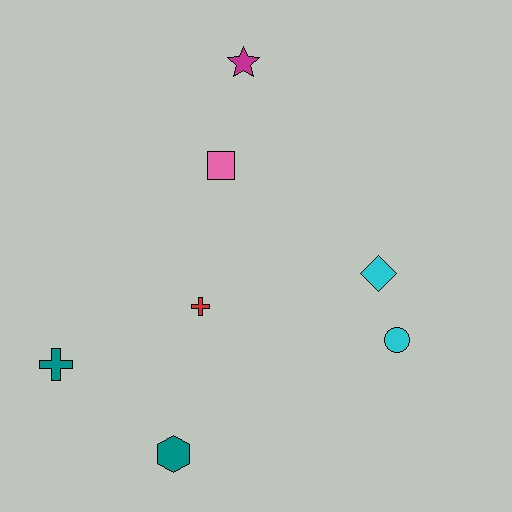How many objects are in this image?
There are 7 objects.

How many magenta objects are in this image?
There is 1 magenta object.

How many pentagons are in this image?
There are no pentagons.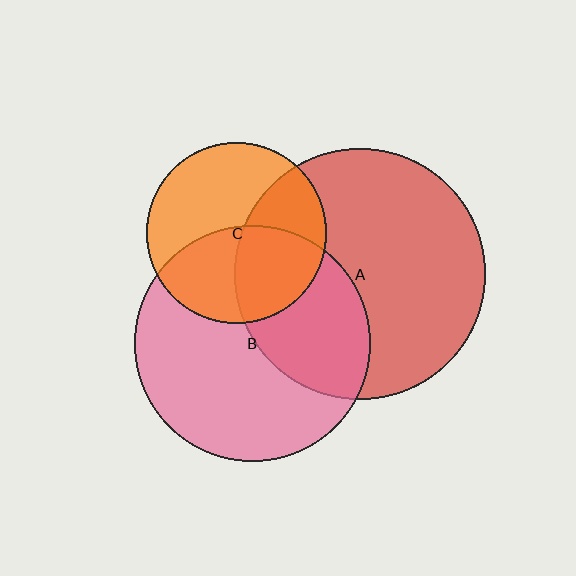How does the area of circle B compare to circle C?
Approximately 1.7 times.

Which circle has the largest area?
Circle A (red).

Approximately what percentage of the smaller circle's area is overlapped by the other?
Approximately 45%.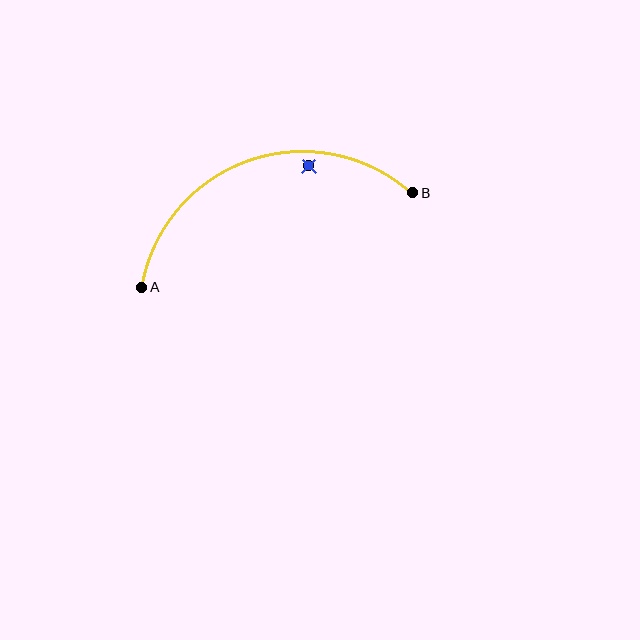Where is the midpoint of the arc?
The arc midpoint is the point on the curve farthest from the straight line joining A and B. It sits above that line.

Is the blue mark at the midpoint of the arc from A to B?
No — the blue mark does not lie on the arc at all. It sits slightly inside the curve.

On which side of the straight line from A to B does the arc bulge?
The arc bulges above the straight line connecting A and B.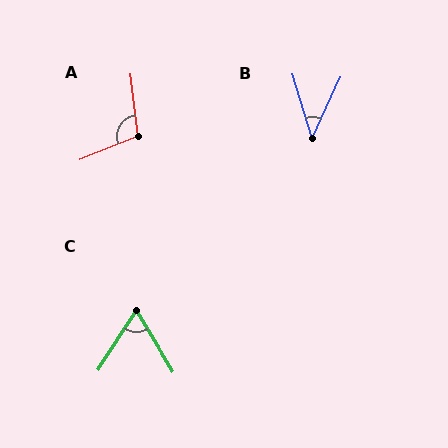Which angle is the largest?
A, at approximately 105 degrees.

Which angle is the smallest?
B, at approximately 42 degrees.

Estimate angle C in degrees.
Approximately 63 degrees.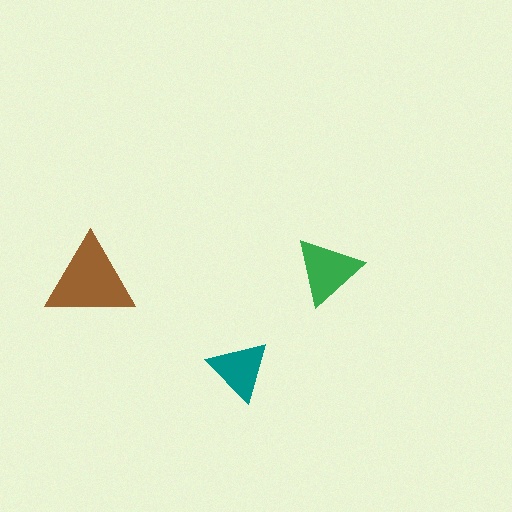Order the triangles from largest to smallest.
the brown one, the green one, the teal one.